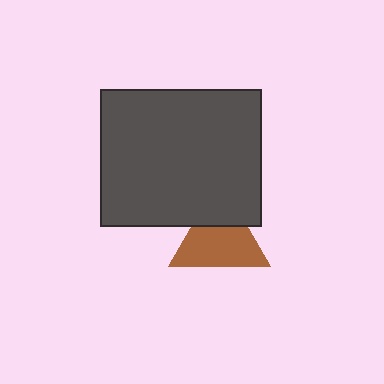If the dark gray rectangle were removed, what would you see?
You would see the complete brown triangle.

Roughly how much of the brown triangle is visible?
Most of it is visible (roughly 69%).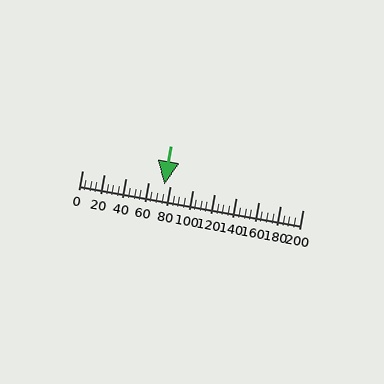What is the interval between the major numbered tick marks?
The major tick marks are spaced 20 units apart.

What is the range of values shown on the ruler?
The ruler shows values from 0 to 200.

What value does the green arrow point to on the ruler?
The green arrow points to approximately 74.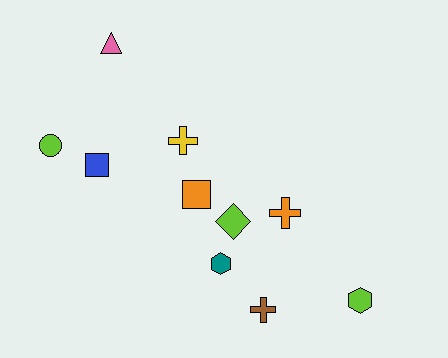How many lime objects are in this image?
There are 3 lime objects.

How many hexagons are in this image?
There are 2 hexagons.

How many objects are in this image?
There are 10 objects.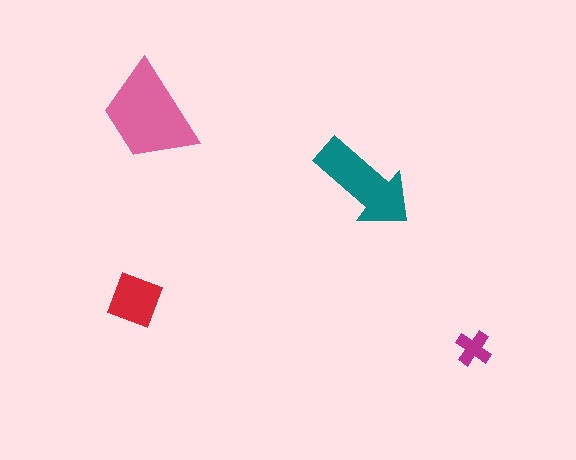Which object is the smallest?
The magenta cross.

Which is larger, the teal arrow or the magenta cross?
The teal arrow.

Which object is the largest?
The pink trapezoid.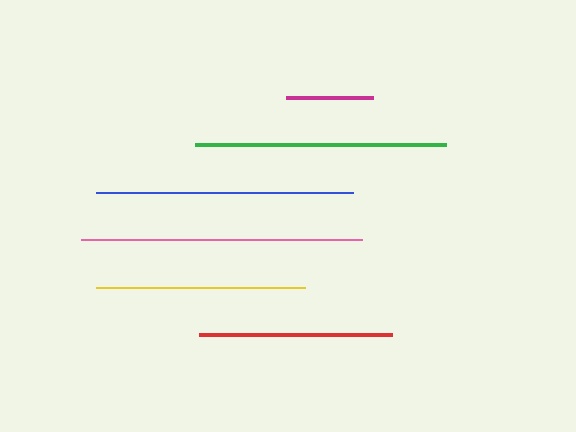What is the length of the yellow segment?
The yellow segment is approximately 209 pixels long.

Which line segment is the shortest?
The magenta line is the shortest at approximately 87 pixels.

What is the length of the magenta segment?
The magenta segment is approximately 87 pixels long.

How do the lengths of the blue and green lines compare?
The blue and green lines are approximately the same length.